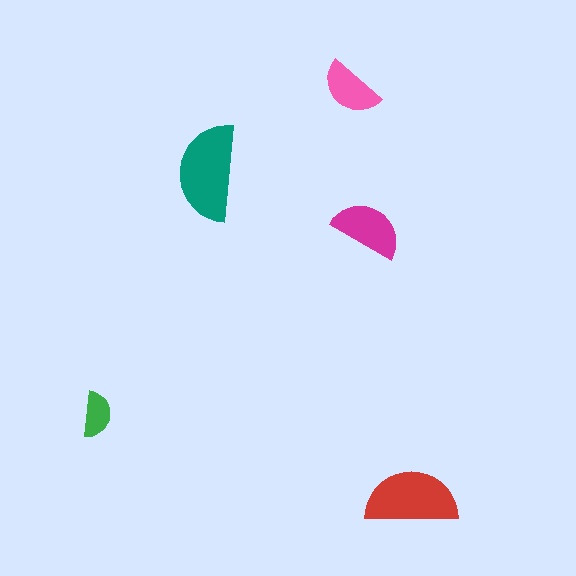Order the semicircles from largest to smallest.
the teal one, the red one, the magenta one, the pink one, the green one.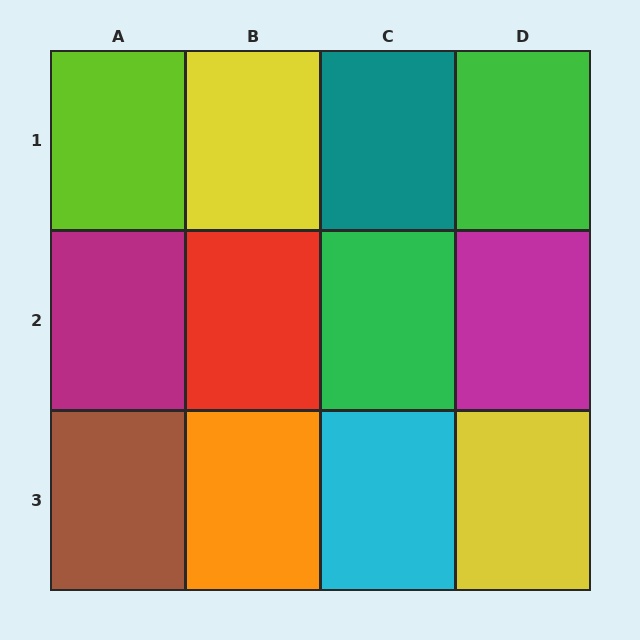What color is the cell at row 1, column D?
Green.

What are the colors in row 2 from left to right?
Magenta, red, green, magenta.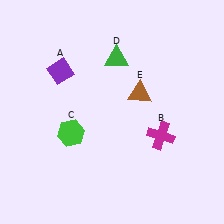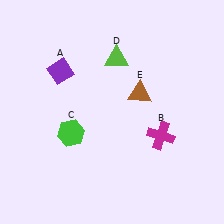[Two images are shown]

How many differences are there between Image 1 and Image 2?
There is 1 difference between the two images.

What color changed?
The triangle (D) changed from green in Image 1 to lime in Image 2.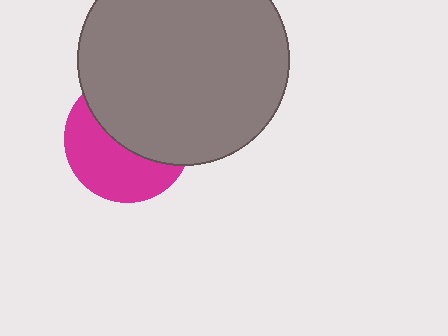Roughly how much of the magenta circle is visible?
About half of it is visible (roughly 47%).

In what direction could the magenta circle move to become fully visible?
The magenta circle could move down. That would shift it out from behind the gray circle entirely.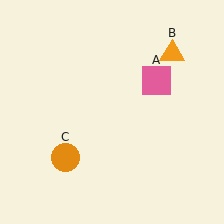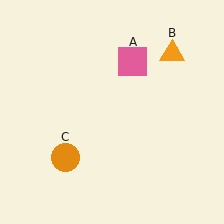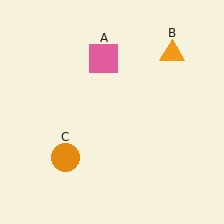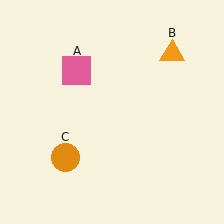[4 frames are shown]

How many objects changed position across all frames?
1 object changed position: pink square (object A).